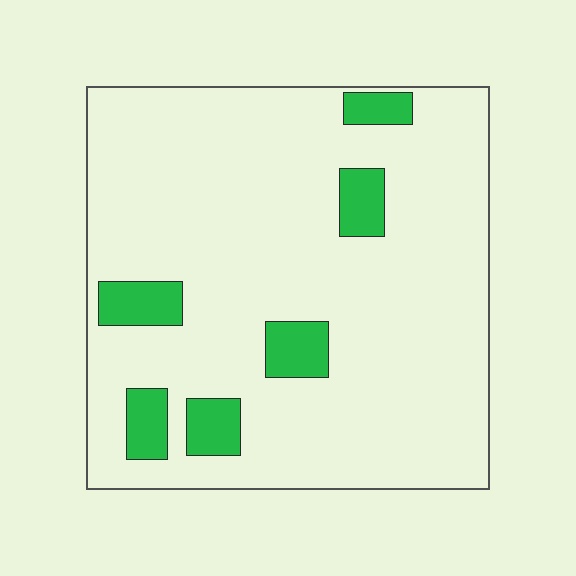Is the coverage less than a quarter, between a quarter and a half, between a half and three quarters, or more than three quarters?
Less than a quarter.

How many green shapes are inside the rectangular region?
6.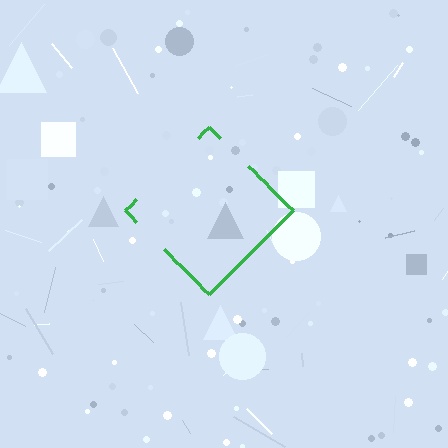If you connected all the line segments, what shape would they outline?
They would outline a diamond.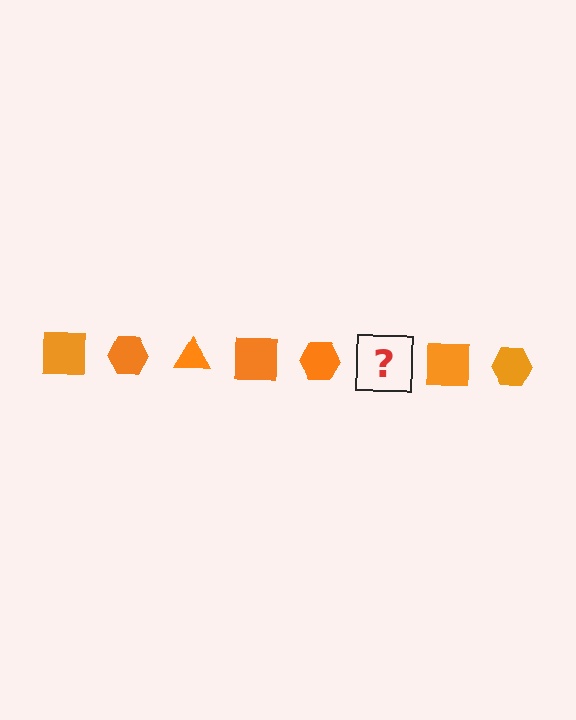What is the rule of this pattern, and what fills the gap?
The rule is that the pattern cycles through square, hexagon, triangle shapes in orange. The gap should be filled with an orange triangle.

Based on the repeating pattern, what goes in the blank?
The blank should be an orange triangle.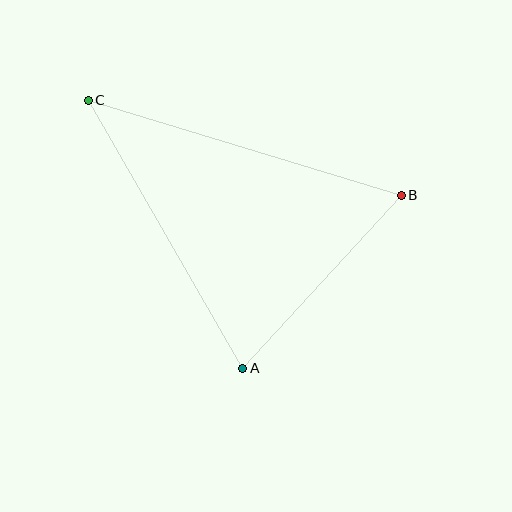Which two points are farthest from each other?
Points B and C are farthest from each other.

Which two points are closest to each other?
Points A and B are closest to each other.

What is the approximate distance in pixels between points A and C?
The distance between A and C is approximately 309 pixels.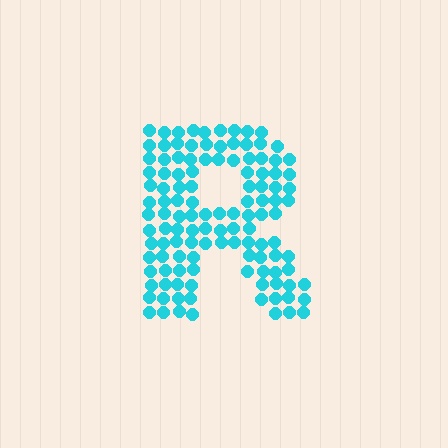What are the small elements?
The small elements are circles.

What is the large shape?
The large shape is the letter R.